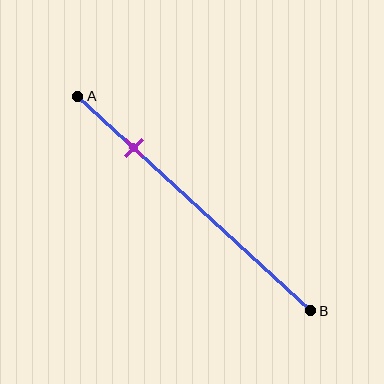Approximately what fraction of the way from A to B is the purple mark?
The purple mark is approximately 25% of the way from A to B.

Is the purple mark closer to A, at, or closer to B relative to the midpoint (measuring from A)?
The purple mark is closer to point A than the midpoint of segment AB.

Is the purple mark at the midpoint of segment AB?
No, the mark is at about 25% from A, not at the 50% midpoint.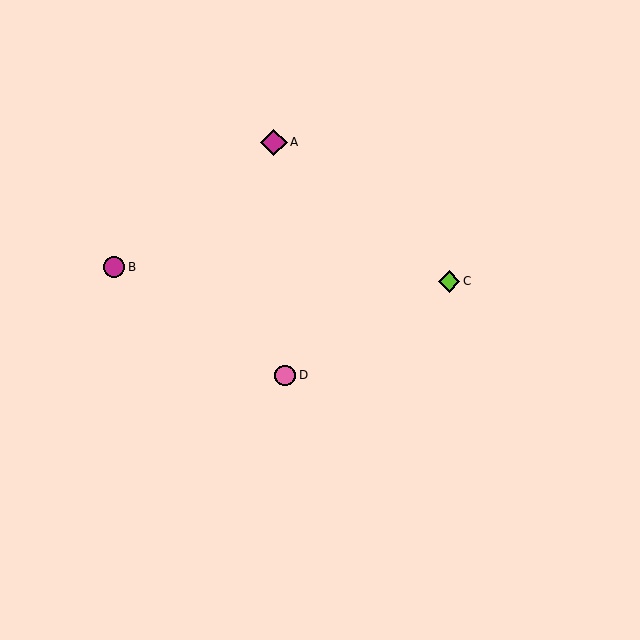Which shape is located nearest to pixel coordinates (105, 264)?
The magenta circle (labeled B) at (114, 267) is nearest to that location.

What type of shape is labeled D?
Shape D is a pink circle.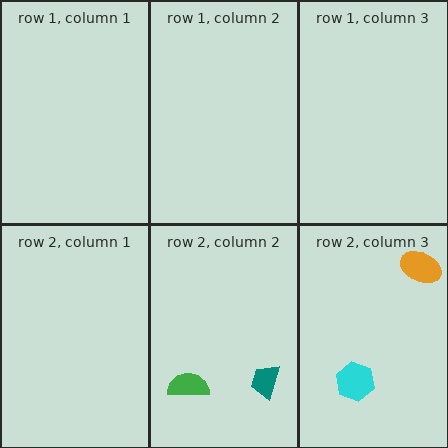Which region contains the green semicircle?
The row 2, column 2 region.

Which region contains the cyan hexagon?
The row 2, column 3 region.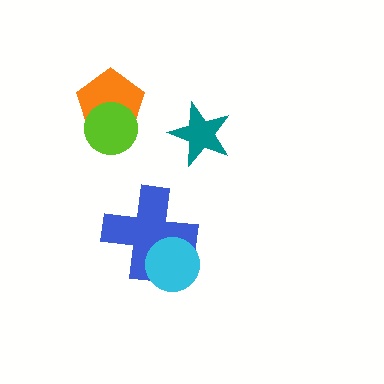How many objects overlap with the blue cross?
1 object overlaps with the blue cross.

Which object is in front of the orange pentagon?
The lime circle is in front of the orange pentagon.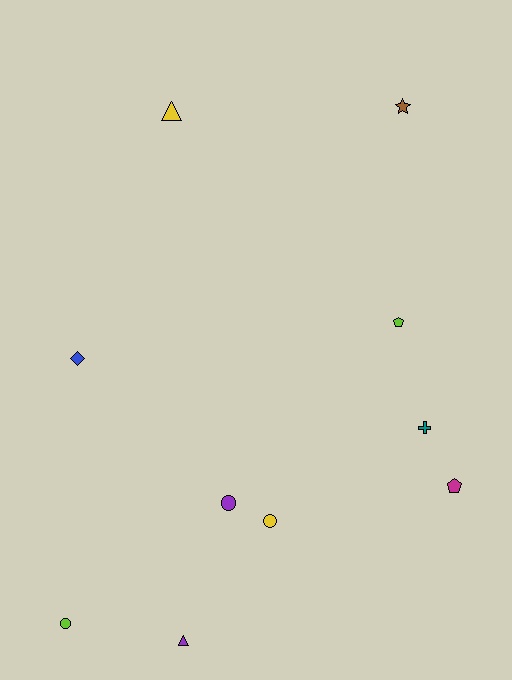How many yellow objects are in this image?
There are 2 yellow objects.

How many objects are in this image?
There are 10 objects.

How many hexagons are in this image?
There are no hexagons.